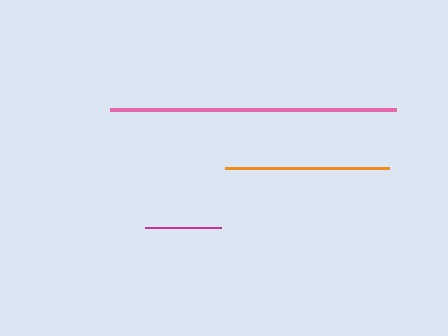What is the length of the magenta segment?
The magenta segment is approximately 77 pixels long.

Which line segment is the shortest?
The magenta line is the shortest at approximately 77 pixels.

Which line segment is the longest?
The pink line is the longest at approximately 286 pixels.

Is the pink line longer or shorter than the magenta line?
The pink line is longer than the magenta line.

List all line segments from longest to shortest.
From longest to shortest: pink, orange, magenta.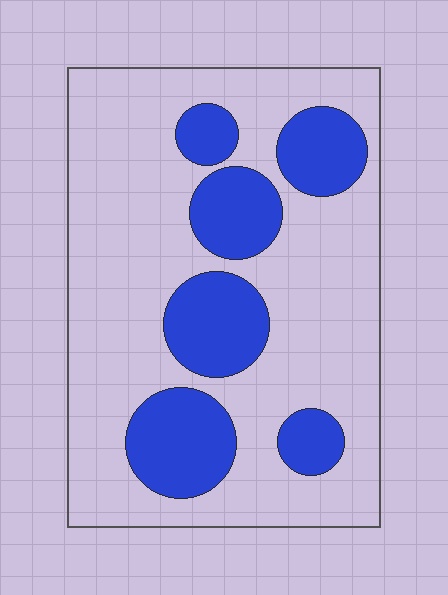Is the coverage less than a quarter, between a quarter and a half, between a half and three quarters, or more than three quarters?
Between a quarter and a half.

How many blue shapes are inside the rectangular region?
6.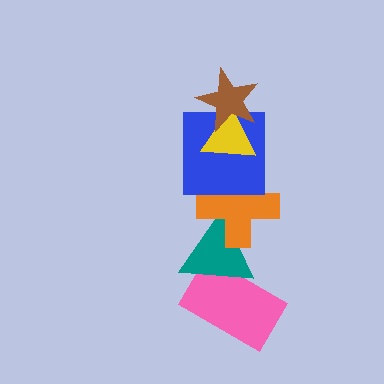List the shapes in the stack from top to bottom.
From top to bottom: the brown star, the yellow triangle, the blue square, the orange cross, the teal triangle, the pink rectangle.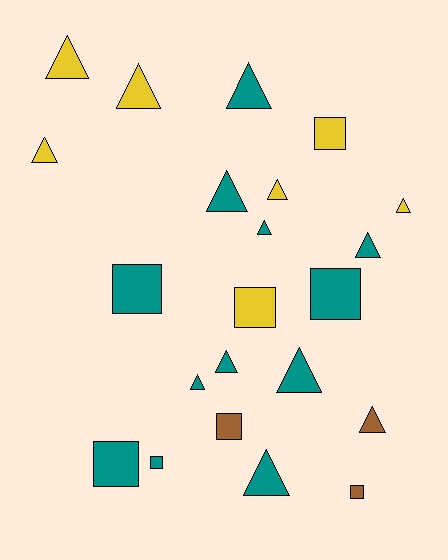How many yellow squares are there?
There are 2 yellow squares.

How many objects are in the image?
There are 22 objects.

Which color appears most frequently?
Teal, with 12 objects.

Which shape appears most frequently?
Triangle, with 14 objects.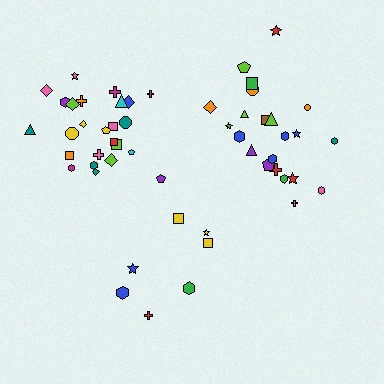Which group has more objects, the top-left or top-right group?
The top-left group.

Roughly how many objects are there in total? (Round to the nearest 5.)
Roughly 55 objects in total.